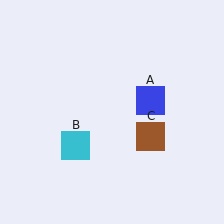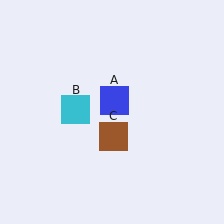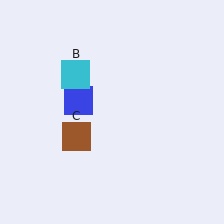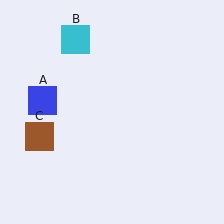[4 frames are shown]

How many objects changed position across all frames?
3 objects changed position: blue square (object A), cyan square (object B), brown square (object C).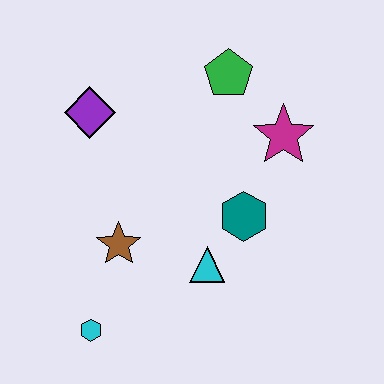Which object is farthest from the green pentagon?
The cyan hexagon is farthest from the green pentagon.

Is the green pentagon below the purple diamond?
No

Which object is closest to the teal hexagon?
The cyan triangle is closest to the teal hexagon.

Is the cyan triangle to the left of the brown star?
No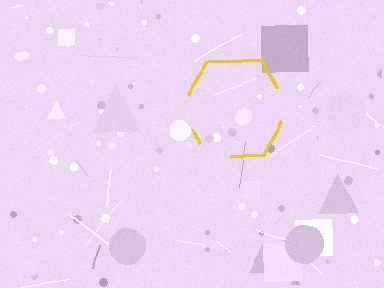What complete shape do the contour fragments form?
The contour fragments form a hexagon.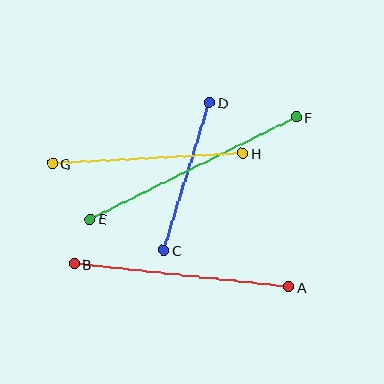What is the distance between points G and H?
The distance is approximately 191 pixels.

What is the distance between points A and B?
The distance is approximately 216 pixels.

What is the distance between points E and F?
The distance is approximately 230 pixels.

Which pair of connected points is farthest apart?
Points E and F are farthest apart.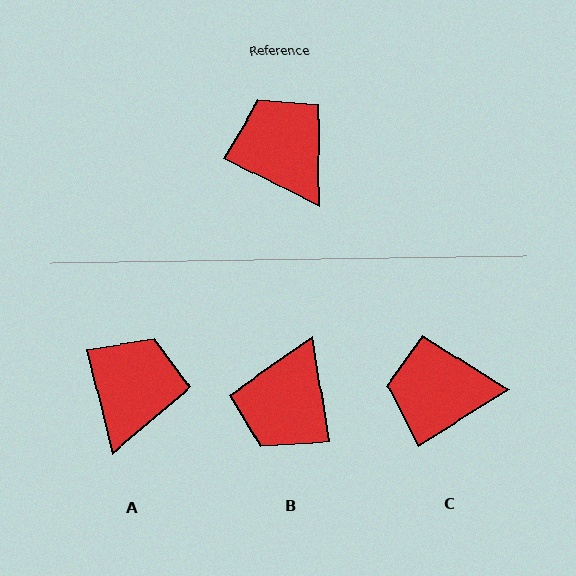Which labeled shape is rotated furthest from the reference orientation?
B, about 125 degrees away.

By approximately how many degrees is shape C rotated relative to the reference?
Approximately 59 degrees counter-clockwise.